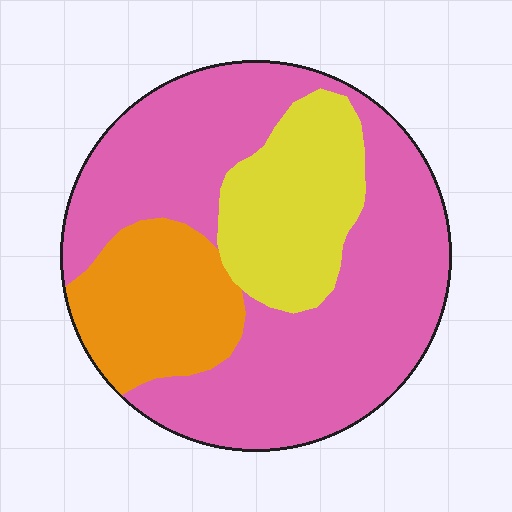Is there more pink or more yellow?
Pink.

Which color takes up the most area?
Pink, at roughly 60%.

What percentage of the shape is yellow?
Yellow covers around 20% of the shape.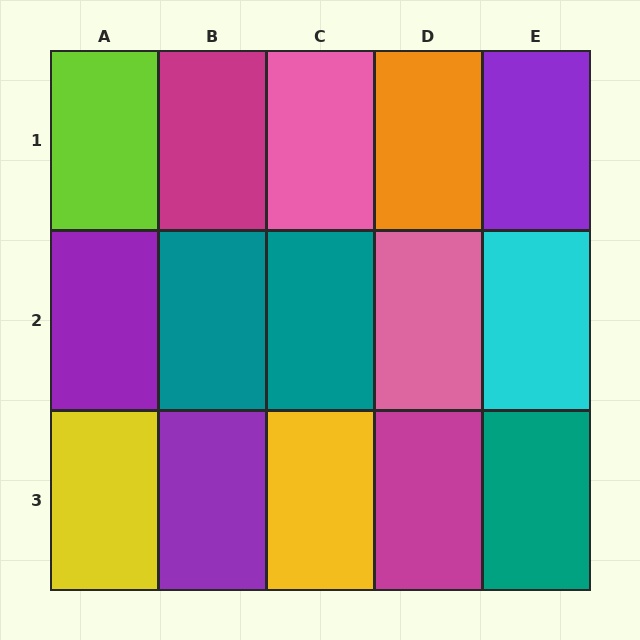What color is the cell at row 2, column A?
Purple.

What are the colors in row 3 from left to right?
Yellow, purple, yellow, magenta, teal.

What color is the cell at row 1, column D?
Orange.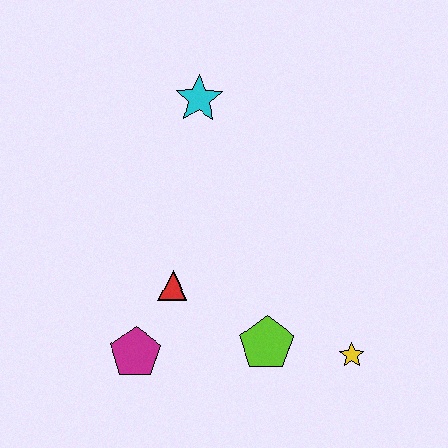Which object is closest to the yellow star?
The lime pentagon is closest to the yellow star.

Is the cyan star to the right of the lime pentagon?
No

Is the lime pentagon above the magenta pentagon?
Yes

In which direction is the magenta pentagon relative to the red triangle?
The magenta pentagon is below the red triangle.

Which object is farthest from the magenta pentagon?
The cyan star is farthest from the magenta pentagon.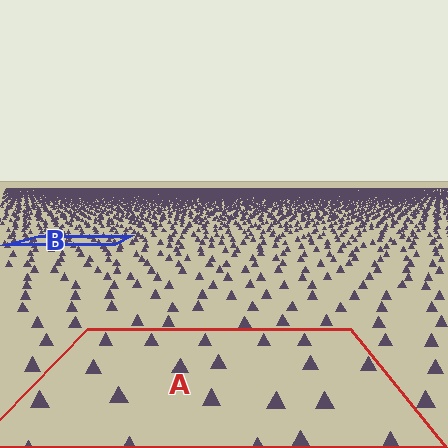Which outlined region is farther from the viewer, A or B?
Region B is farther from the viewer — the texture elements inside it appear smaller and more densely packed.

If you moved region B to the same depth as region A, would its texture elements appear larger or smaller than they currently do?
They would appear larger. At a closer depth, the same texture elements are projected at a bigger on-screen size.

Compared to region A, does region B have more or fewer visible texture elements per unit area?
Region B has more texture elements per unit area — they are packed more densely because it is farther away.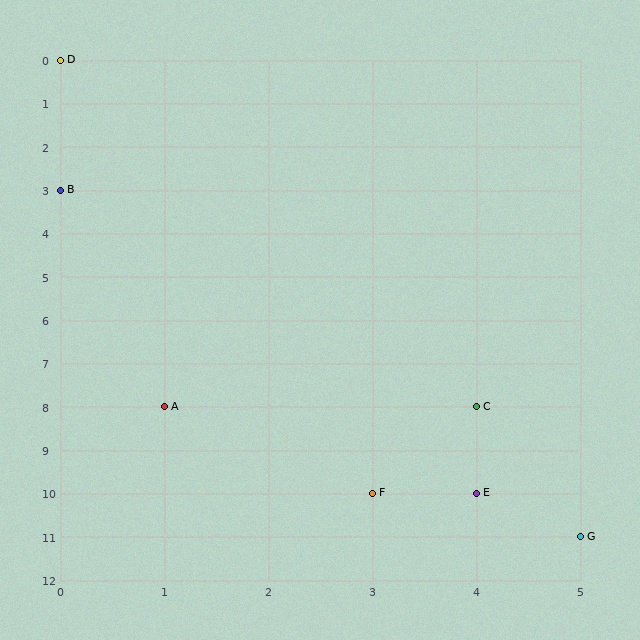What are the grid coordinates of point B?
Point B is at grid coordinates (0, 3).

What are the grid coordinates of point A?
Point A is at grid coordinates (1, 8).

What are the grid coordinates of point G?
Point G is at grid coordinates (5, 11).